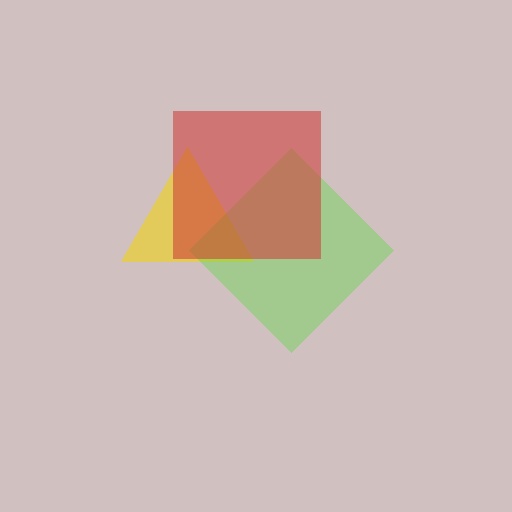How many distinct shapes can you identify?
There are 3 distinct shapes: a yellow triangle, a lime diamond, a red square.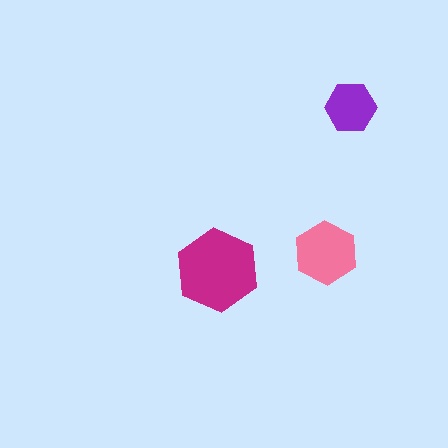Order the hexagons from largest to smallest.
the magenta one, the pink one, the purple one.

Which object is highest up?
The purple hexagon is topmost.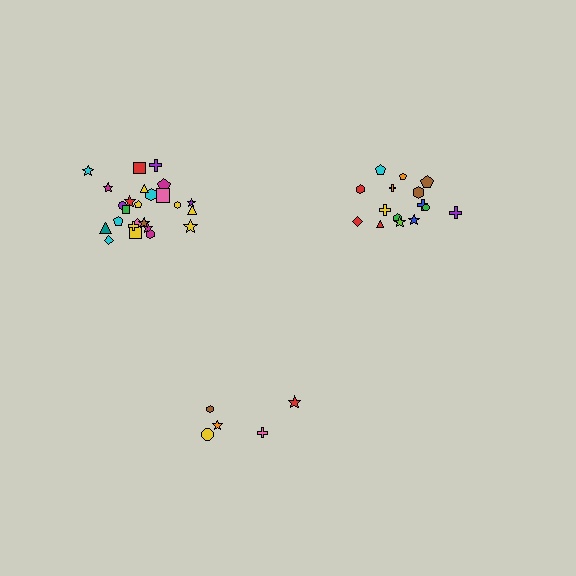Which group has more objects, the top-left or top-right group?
The top-left group.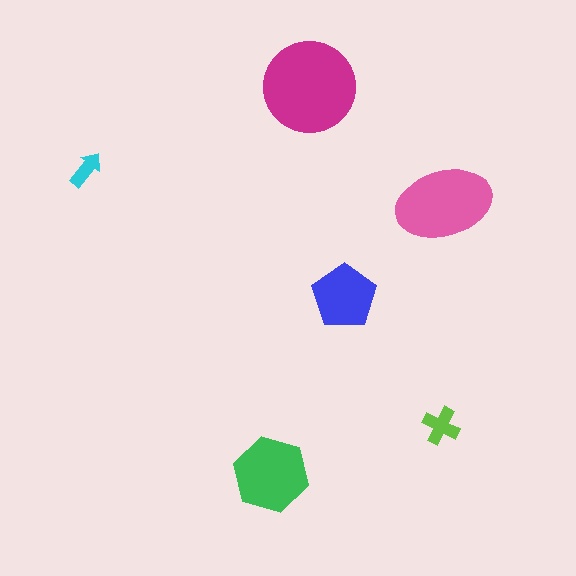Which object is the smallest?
The cyan arrow.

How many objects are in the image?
There are 6 objects in the image.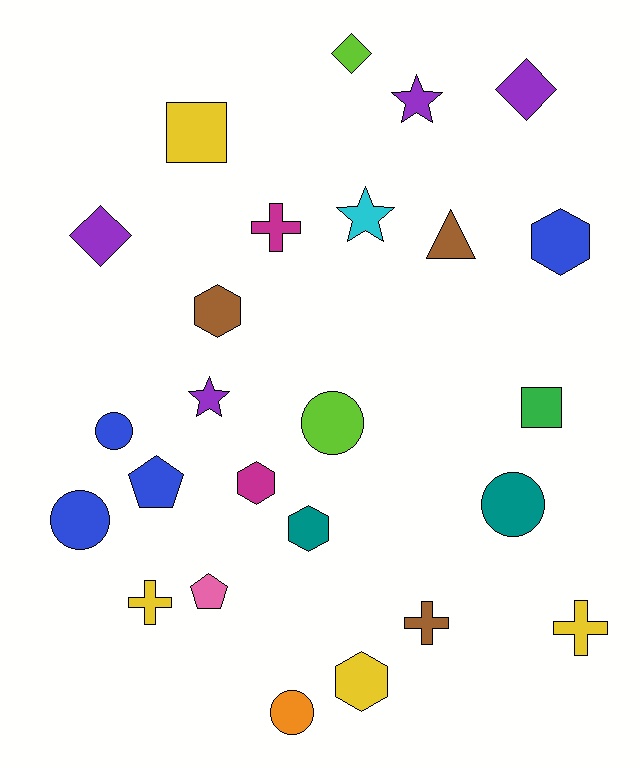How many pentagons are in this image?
There are 2 pentagons.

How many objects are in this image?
There are 25 objects.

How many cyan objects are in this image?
There is 1 cyan object.